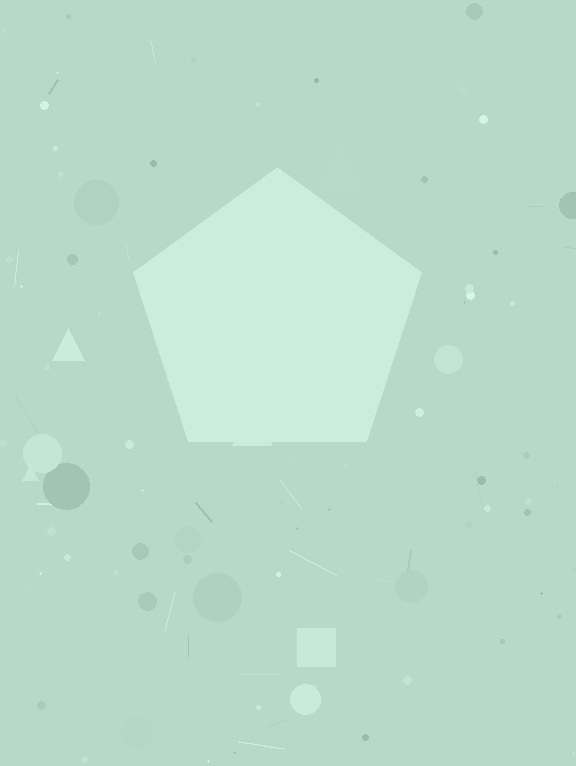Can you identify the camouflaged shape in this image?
The camouflaged shape is a pentagon.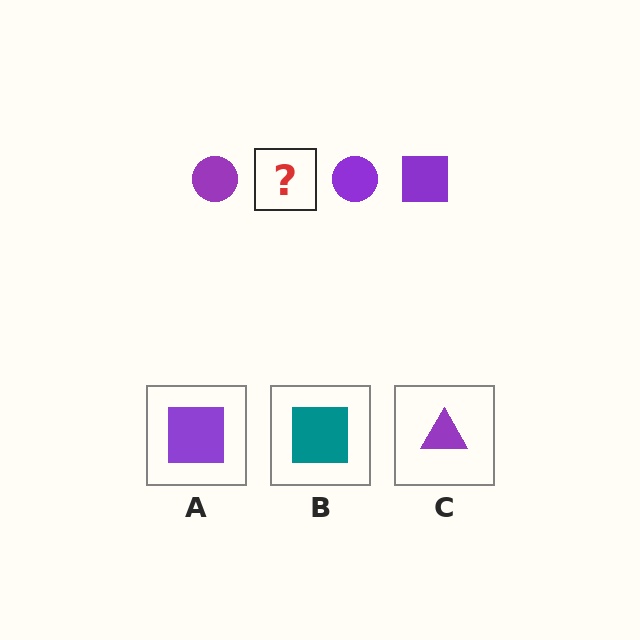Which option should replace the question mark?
Option A.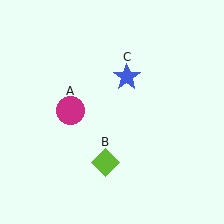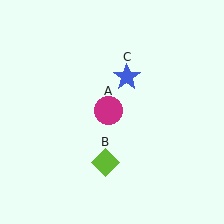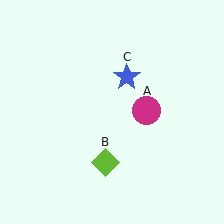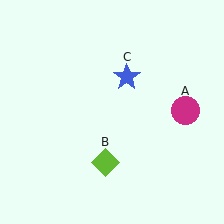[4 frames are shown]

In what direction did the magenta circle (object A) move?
The magenta circle (object A) moved right.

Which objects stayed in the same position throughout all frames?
Lime diamond (object B) and blue star (object C) remained stationary.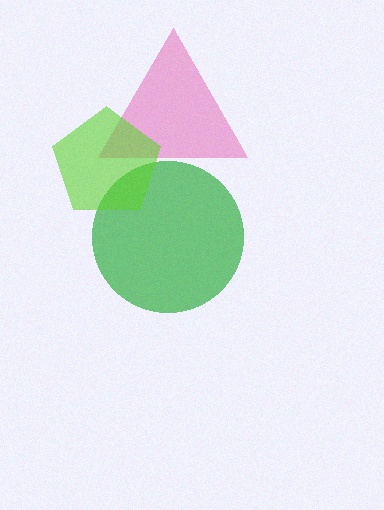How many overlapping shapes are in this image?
There are 3 overlapping shapes in the image.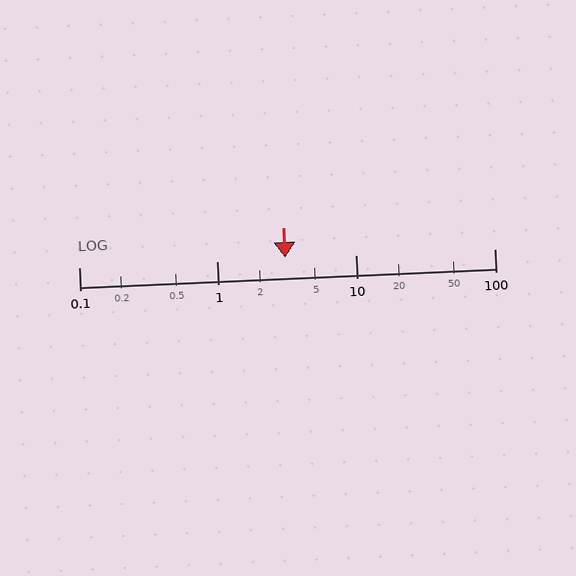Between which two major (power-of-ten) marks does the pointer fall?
The pointer is between 1 and 10.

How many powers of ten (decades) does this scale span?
The scale spans 3 decades, from 0.1 to 100.